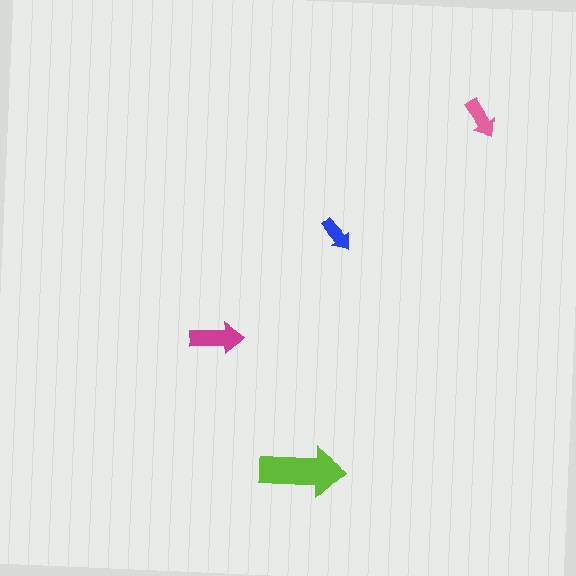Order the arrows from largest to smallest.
the lime one, the magenta one, the pink one, the blue one.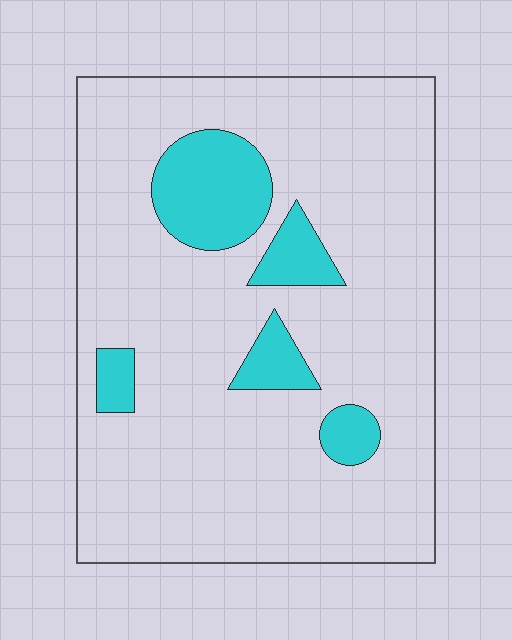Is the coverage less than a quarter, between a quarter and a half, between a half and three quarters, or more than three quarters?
Less than a quarter.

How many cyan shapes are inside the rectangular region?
5.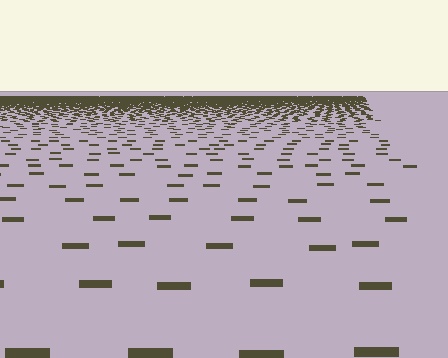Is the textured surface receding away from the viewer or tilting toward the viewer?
The surface is receding away from the viewer. Texture elements get smaller and denser toward the top.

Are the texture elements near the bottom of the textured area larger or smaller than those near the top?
Larger. Near the bottom, elements are closer to the viewer and appear at a bigger on-screen size.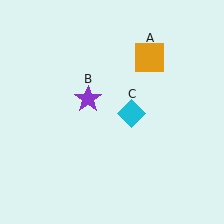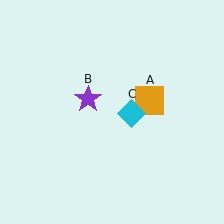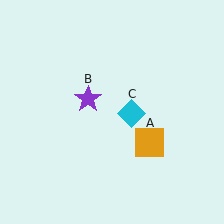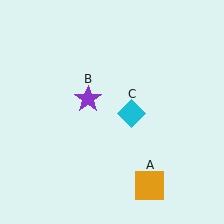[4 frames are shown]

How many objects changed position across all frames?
1 object changed position: orange square (object A).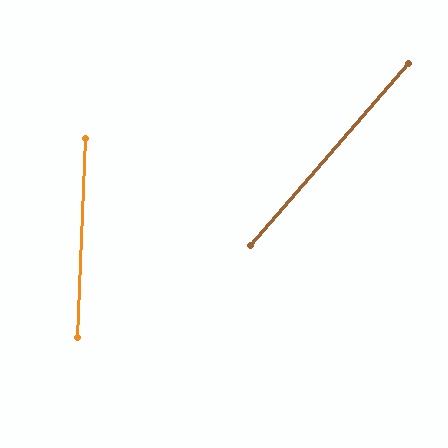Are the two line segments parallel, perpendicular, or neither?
Neither parallel nor perpendicular — they differ by about 39°.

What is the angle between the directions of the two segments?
Approximately 39 degrees.